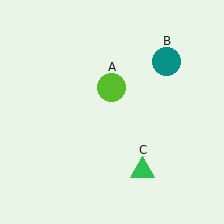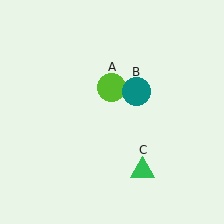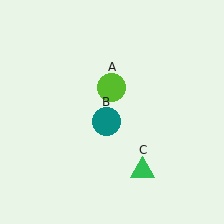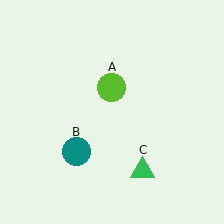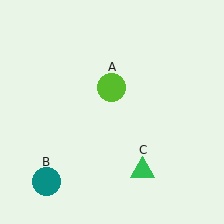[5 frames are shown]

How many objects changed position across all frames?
1 object changed position: teal circle (object B).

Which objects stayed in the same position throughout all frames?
Lime circle (object A) and green triangle (object C) remained stationary.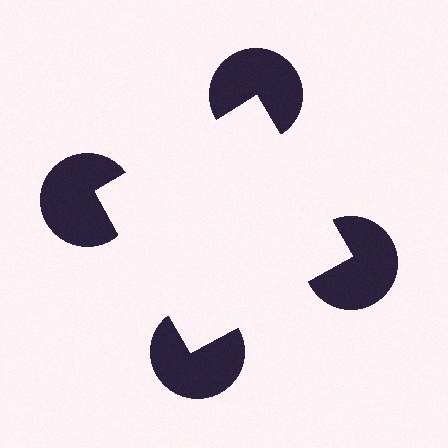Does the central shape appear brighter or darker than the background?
It typically appears slightly brighter than the background, even though no actual brightness change is drawn.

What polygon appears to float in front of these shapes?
An illusory square — its edges are inferred from the aligned wedge cuts in the pac-man discs, not physically drawn.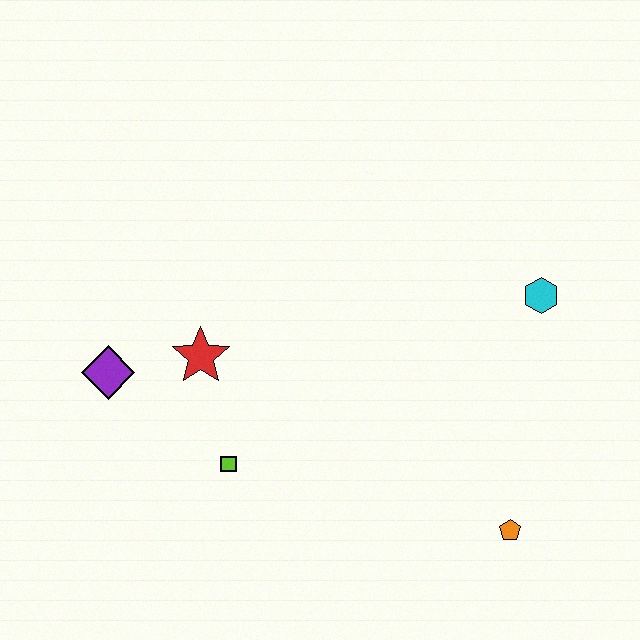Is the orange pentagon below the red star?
Yes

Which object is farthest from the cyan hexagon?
The purple diamond is farthest from the cyan hexagon.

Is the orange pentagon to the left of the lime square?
No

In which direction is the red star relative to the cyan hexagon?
The red star is to the left of the cyan hexagon.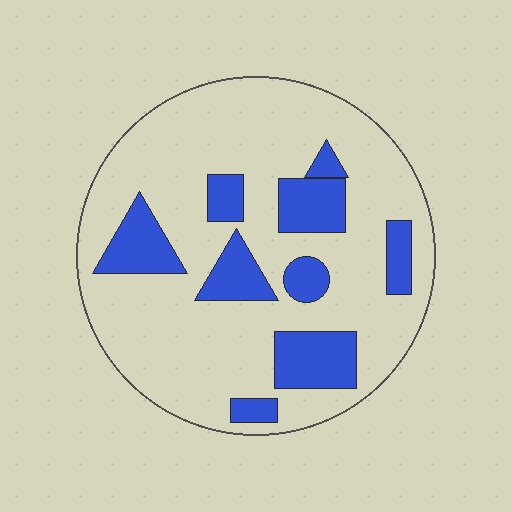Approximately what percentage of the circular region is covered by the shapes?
Approximately 25%.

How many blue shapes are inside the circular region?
9.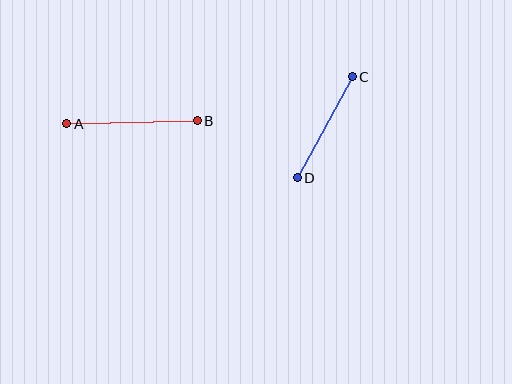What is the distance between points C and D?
The distance is approximately 115 pixels.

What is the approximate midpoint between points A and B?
The midpoint is at approximately (132, 122) pixels.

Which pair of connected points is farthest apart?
Points A and B are farthest apart.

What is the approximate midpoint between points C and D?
The midpoint is at approximately (325, 127) pixels.